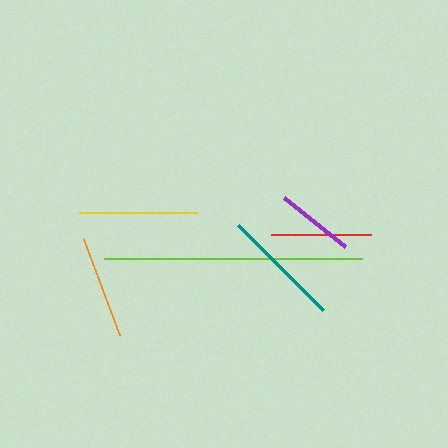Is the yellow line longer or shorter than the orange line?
The yellow line is longer than the orange line.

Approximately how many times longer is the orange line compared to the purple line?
The orange line is approximately 1.3 times the length of the purple line.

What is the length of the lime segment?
The lime segment is approximately 258 pixels long.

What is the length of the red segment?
The red segment is approximately 100 pixels long.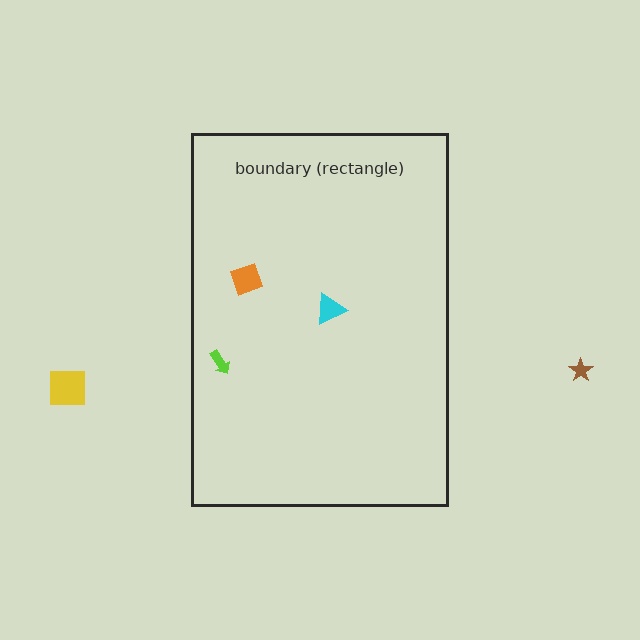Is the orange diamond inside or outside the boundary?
Inside.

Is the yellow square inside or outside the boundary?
Outside.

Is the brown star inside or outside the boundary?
Outside.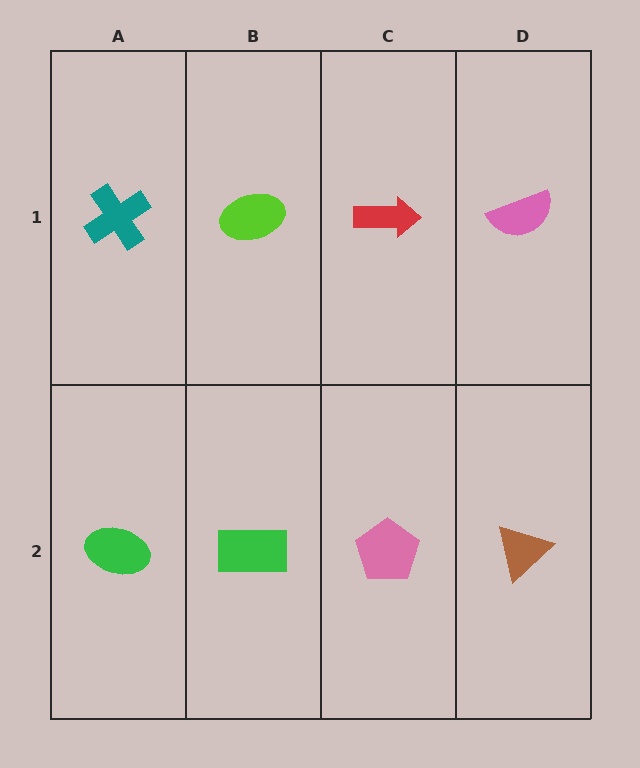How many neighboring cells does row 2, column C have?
3.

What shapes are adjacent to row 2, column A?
A teal cross (row 1, column A), a green rectangle (row 2, column B).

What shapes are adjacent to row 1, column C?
A pink pentagon (row 2, column C), a lime ellipse (row 1, column B), a pink semicircle (row 1, column D).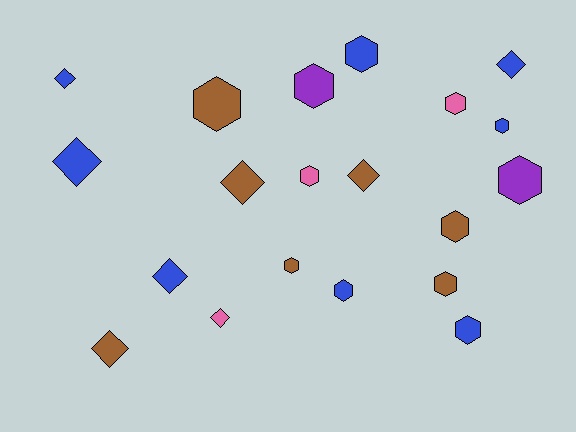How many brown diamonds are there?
There are 3 brown diamonds.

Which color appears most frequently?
Blue, with 8 objects.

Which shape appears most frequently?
Hexagon, with 12 objects.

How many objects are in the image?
There are 20 objects.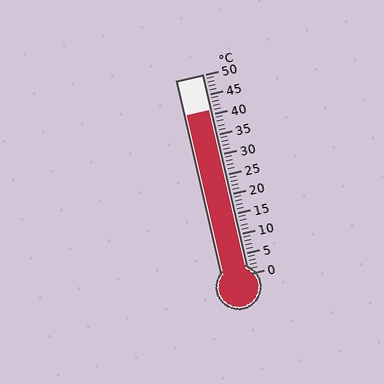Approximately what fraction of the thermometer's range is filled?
The thermometer is filled to approximately 80% of its range.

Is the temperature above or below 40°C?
The temperature is above 40°C.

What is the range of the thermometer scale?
The thermometer scale ranges from 0°C to 50°C.